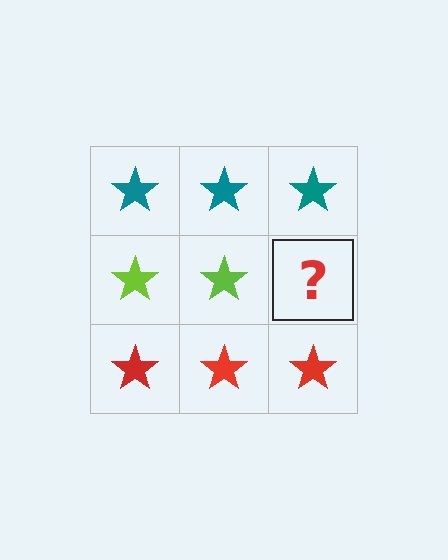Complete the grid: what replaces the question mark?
The question mark should be replaced with a lime star.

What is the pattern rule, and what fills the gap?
The rule is that each row has a consistent color. The gap should be filled with a lime star.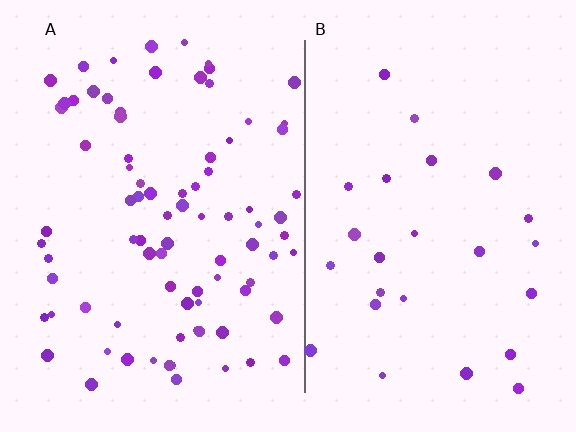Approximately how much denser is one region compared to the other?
Approximately 3.3× — region A over region B.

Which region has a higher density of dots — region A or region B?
A (the left).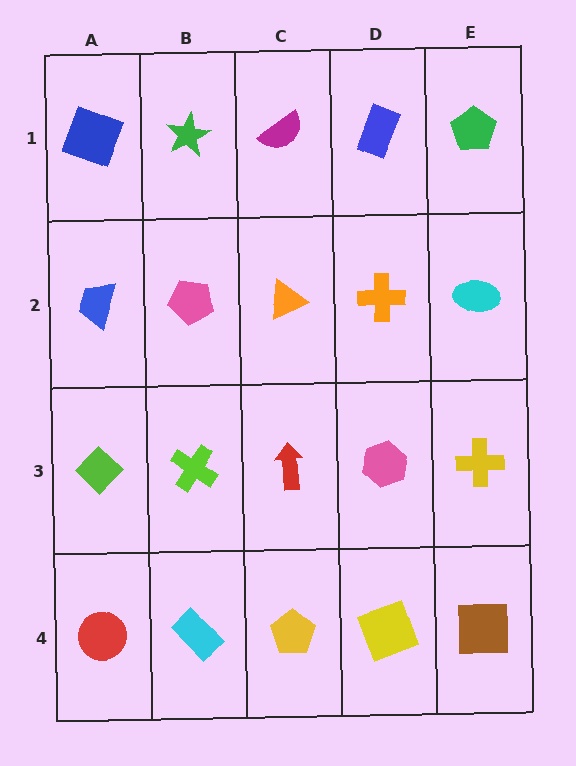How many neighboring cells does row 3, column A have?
3.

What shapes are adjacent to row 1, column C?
An orange triangle (row 2, column C), a green star (row 1, column B), a blue rectangle (row 1, column D).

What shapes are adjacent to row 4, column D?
A pink hexagon (row 3, column D), a yellow pentagon (row 4, column C), a brown square (row 4, column E).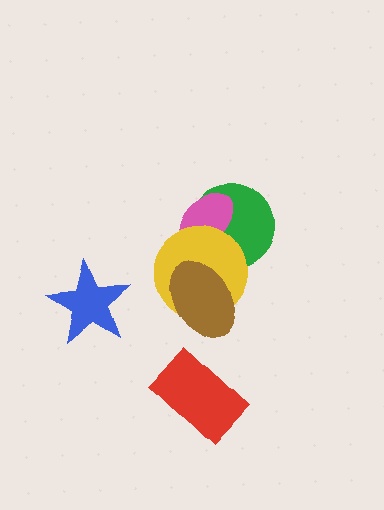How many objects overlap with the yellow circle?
3 objects overlap with the yellow circle.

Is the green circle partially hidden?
Yes, it is partially covered by another shape.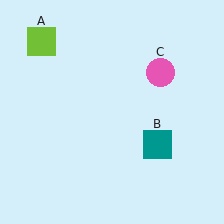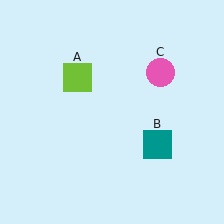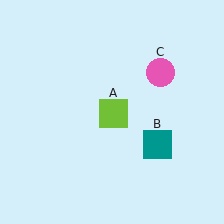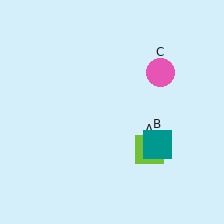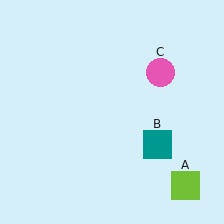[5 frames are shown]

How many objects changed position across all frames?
1 object changed position: lime square (object A).